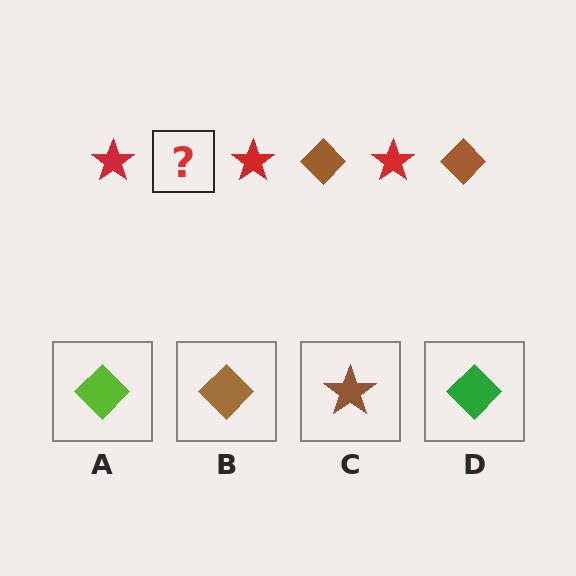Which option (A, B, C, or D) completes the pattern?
B.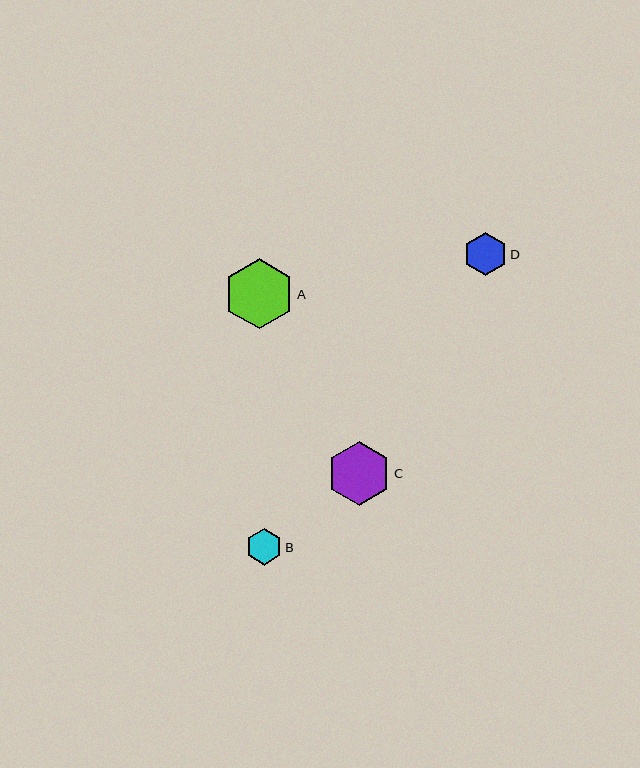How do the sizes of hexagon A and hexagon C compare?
Hexagon A and hexagon C are approximately the same size.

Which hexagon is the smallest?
Hexagon B is the smallest with a size of approximately 37 pixels.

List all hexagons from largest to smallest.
From largest to smallest: A, C, D, B.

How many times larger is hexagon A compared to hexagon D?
Hexagon A is approximately 1.6 times the size of hexagon D.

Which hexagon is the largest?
Hexagon A is the largest with a size of approximately 70 pixels.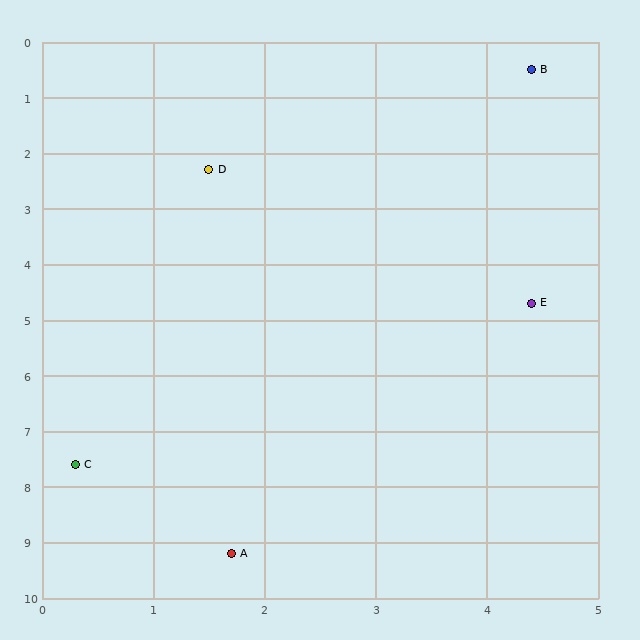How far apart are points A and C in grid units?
Points A and C are about 2.1 grid units apart.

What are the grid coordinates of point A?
Point A is at approximately (1.7, 9.2).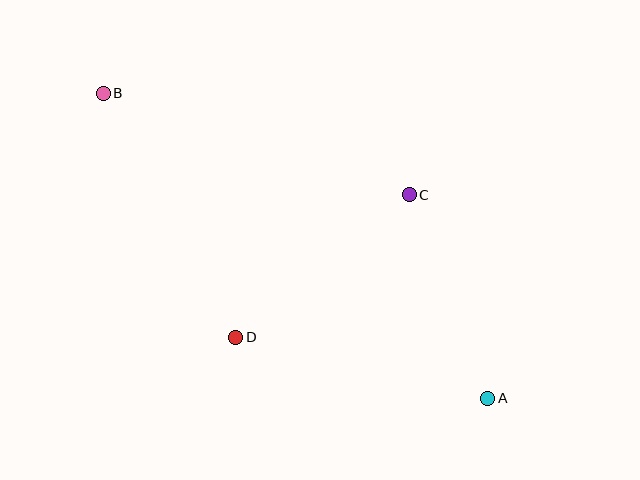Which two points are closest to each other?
Points A and C are closest to each other.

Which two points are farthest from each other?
Points A and B are farthest from each other.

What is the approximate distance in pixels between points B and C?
The distance between B and C is approximately 322 pixels.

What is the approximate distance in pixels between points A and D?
The distance between A and D is approximately 259 pixels.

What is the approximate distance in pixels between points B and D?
The distance between B and D is approximately 278 pixels.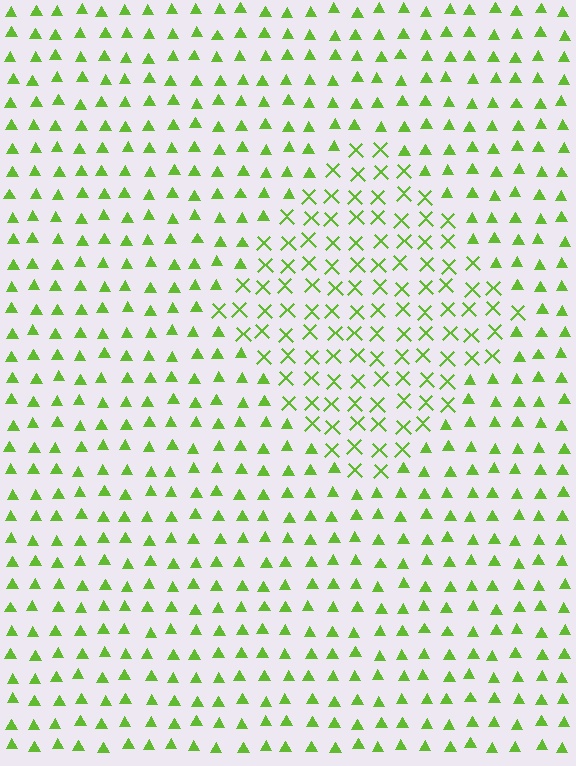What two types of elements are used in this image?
The image uses X marks inside the diamond region and triangles outside it.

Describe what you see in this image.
The image is filled with small lime elements arranged in a uniform grid. A diamond-shaped region contains X marks, while the surrounding area contains triangles. The boundary is defined purely by the change in element shape.